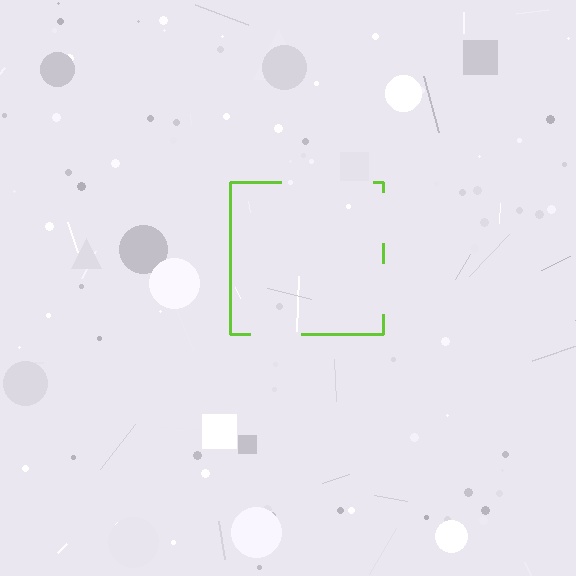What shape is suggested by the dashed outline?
The dashed outline suggests a square.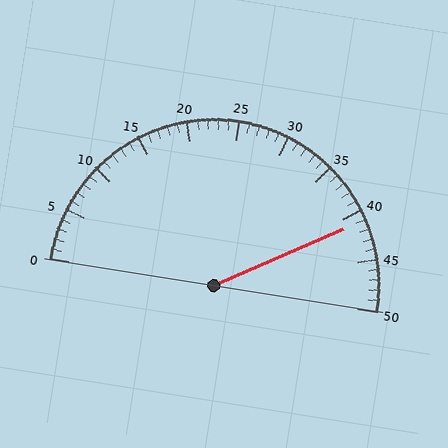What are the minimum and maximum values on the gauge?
The gauge ranges from 0 to 50.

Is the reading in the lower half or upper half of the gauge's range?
The reading is in the upper half of the range (0 to 50).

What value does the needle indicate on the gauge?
The needle indicates approximately 41.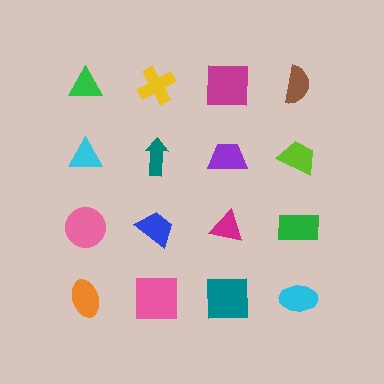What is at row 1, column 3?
A magenta square.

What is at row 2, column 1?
A cyan triangle.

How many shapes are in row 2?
4 shapes.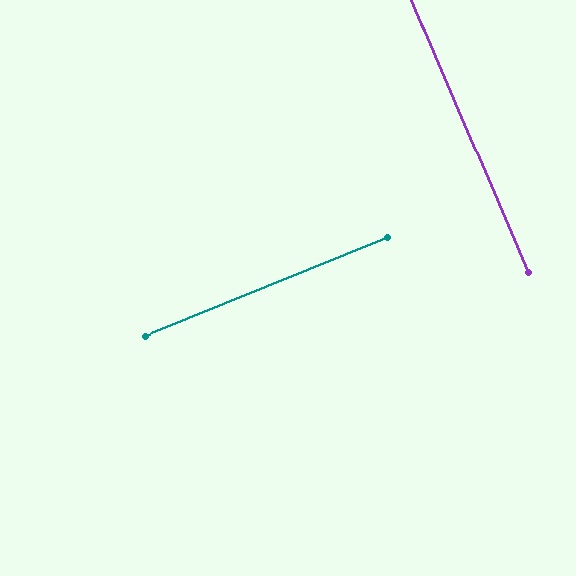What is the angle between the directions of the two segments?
Approximately 89 degrees.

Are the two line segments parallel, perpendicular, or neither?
Perpendicular — they meet at approximately 89°.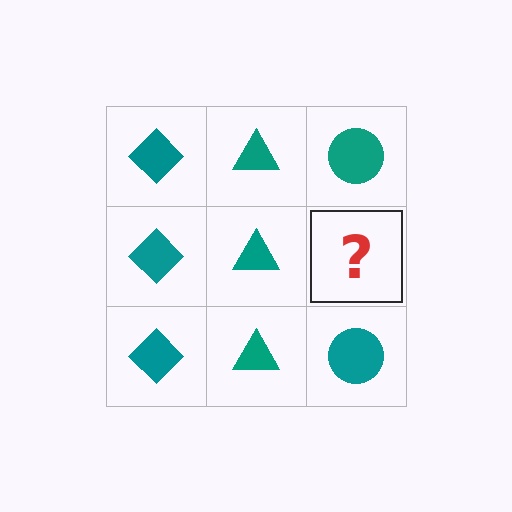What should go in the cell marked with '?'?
The missing cell should contain a teal circle.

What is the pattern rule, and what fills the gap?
The rule is that each column has a consistent shape. The gap should be filled with a teal circle.